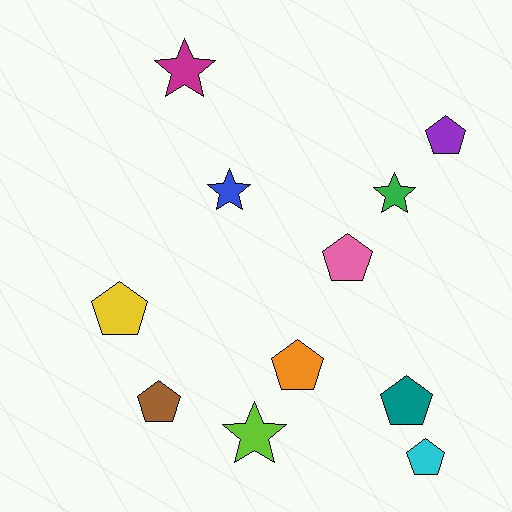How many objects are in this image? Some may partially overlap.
There are 11 objects.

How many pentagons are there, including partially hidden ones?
There are 7 pentagons.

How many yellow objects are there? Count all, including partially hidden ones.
There is 1 yellow object.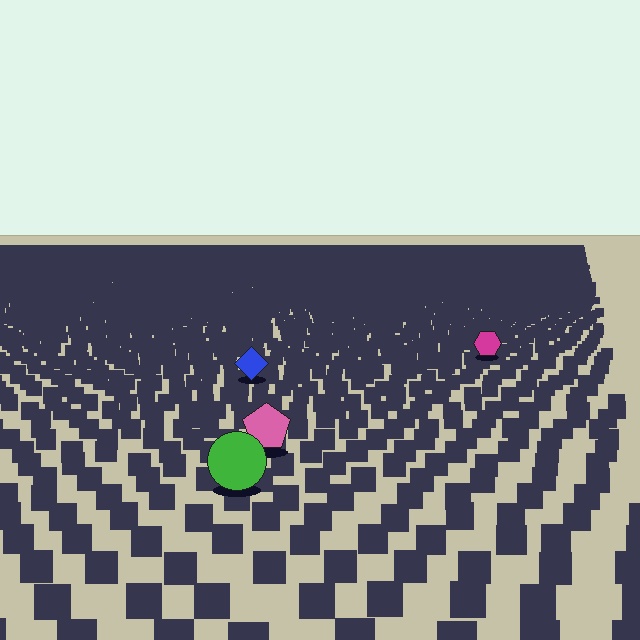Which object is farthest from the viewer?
The magenta hexagon is farthest from the viewer. It appears smaller and the ground texture around it is denser.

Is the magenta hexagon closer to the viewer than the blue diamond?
No. The blue diamond is closer — you can tell from the texture gradient: the ground texture is coarser near it.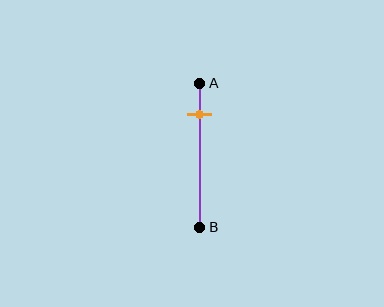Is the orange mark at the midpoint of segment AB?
No, the mark is at about 20% from A, not at the 50% midpoint.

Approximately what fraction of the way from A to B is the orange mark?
The orange mark is approximately 20% of the way from A to B.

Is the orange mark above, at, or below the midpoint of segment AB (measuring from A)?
The orange mark is above the midpoint of segment AB.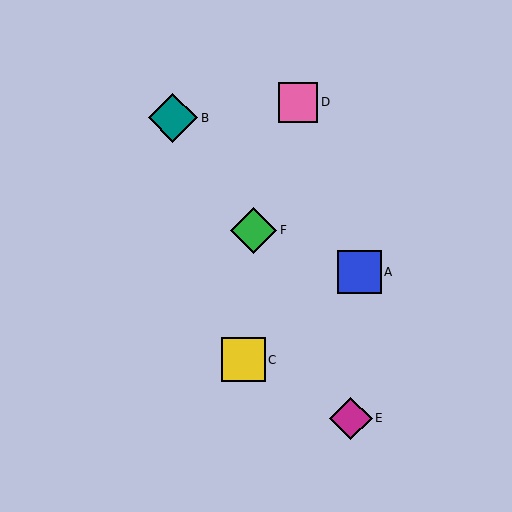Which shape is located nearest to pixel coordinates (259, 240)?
The green diamond (labeled F) at (254, 230) is nearest to that location.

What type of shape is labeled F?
Shape F is a green diamond.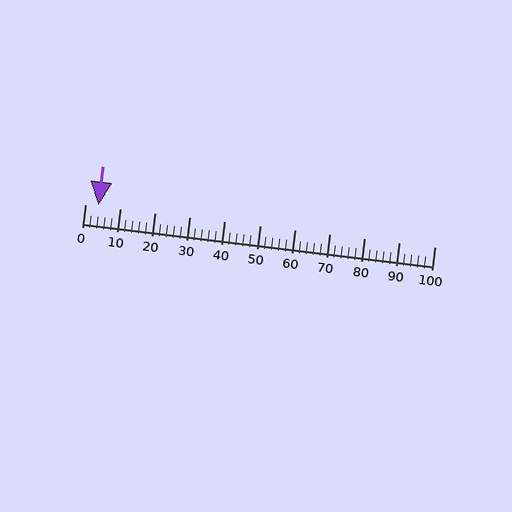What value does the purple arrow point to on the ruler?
The purple arrow points to approximately 4.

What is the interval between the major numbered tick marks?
The major tick marks are spaced 10 units apart.